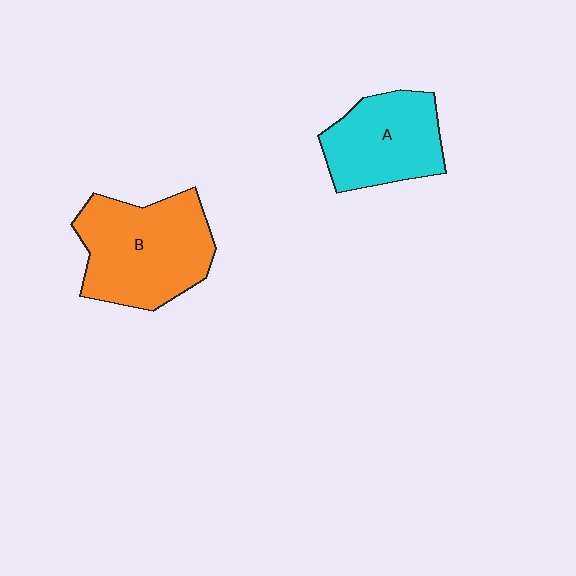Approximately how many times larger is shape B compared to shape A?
Approximately 1.3 times.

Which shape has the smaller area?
Shape A (cyan).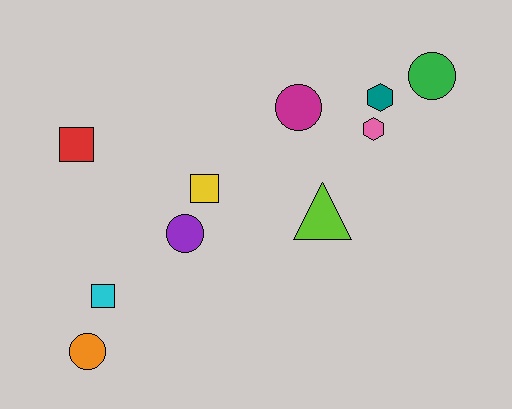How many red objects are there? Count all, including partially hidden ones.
There is 1 red object.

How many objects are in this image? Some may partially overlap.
There are 10 objects.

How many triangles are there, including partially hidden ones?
There is 1 triangle.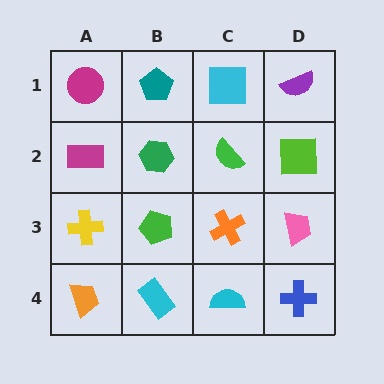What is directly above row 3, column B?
A green hexagon.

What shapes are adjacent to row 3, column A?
A magenta rectangle (row 2, column A), an orange trapezoid (row 4, column A), a green pentagon (row 3, column B).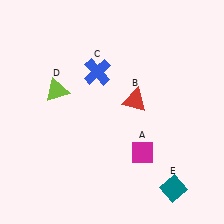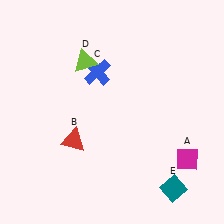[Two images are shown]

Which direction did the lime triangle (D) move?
The lime triangle (D) moved up.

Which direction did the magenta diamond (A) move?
The magenta diamond (A) moved right.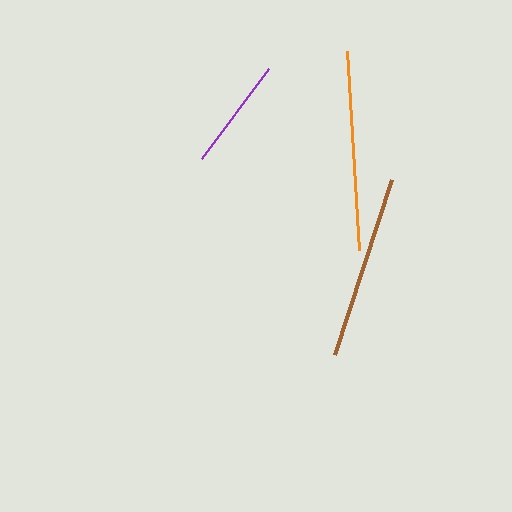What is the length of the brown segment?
The brown segment is approximately 184 pixels long.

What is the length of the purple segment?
The purple segment is approximately 112 pixels long.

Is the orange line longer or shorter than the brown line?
The orange line is longer than the brown line.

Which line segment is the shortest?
The purple line is the shortest at approximately 112 pixels.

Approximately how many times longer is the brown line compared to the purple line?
The brown line is approximately 1.6 times the length of the purple line.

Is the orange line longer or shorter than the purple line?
The orange line is longer than the purple line.